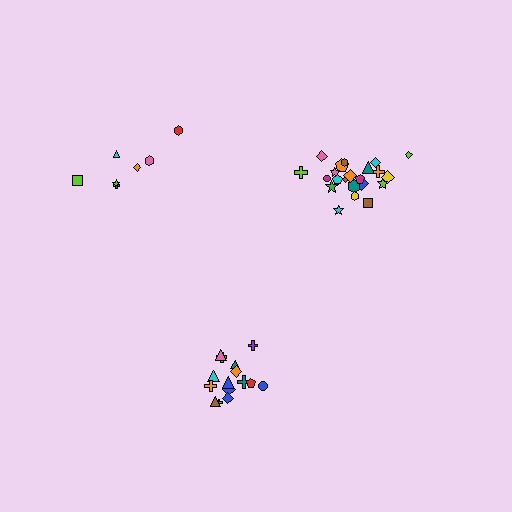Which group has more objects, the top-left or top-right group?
The top-right group.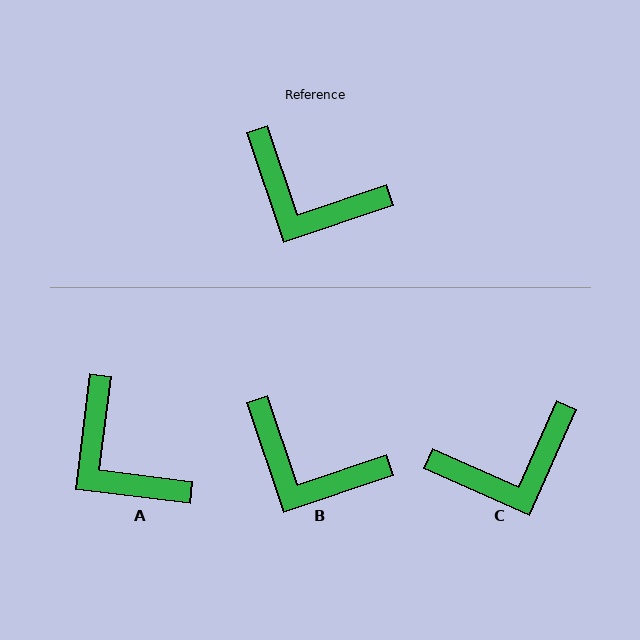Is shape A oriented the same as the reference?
No, it is off by about 26 degrees.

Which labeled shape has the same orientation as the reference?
B.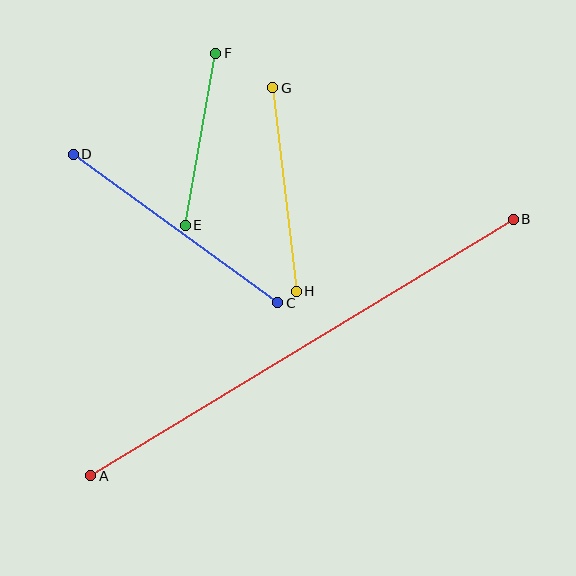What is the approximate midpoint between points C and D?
The midpoint is at approximately (175, 229) pixels.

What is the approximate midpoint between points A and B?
The midpoint is at approximately (302, 347) pixels.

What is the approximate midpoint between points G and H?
The midpoint is at approximately (284, 190) pixels.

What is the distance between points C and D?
The distance is approximately 253 pixels.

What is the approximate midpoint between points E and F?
The midpoint is at approximately (201, 139) pixels.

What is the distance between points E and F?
The distance is approximately 175 pixels.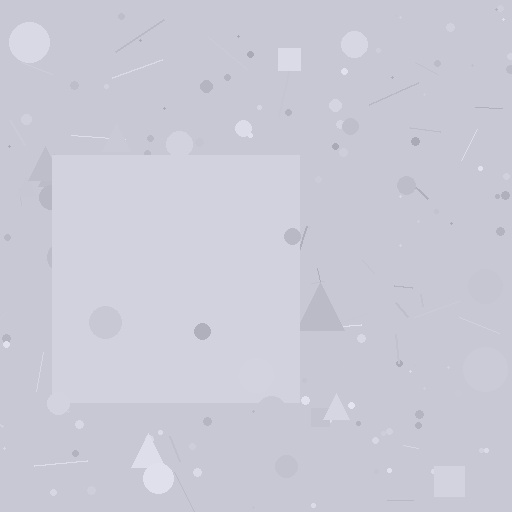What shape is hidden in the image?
A square is hidden in the image.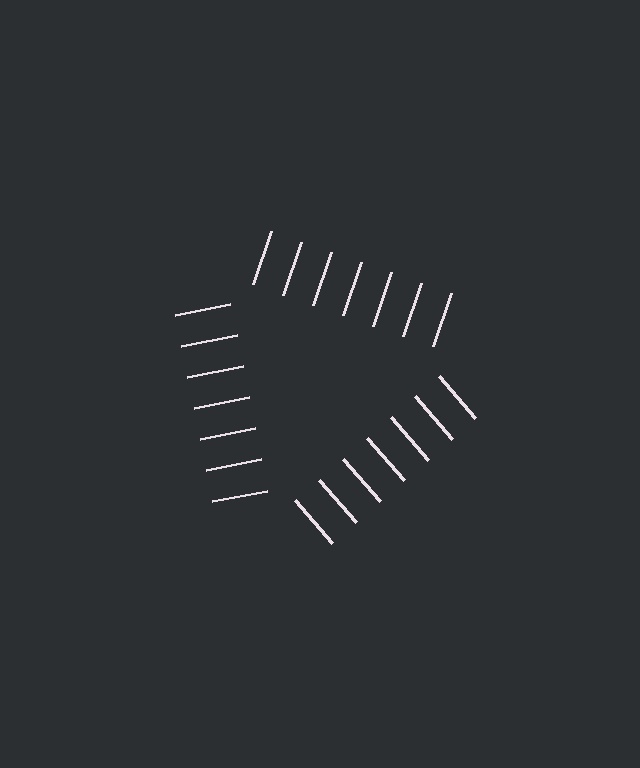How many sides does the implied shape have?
3 sides — the line-ends trace a triangle.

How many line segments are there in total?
21 — 7 along each of the 3 edges.